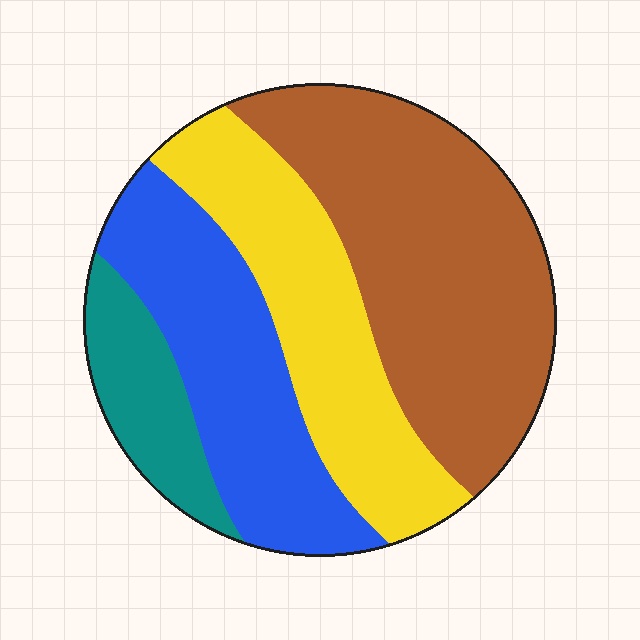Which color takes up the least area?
Teal, at roughly 10%.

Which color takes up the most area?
Brown, at roughly 40%.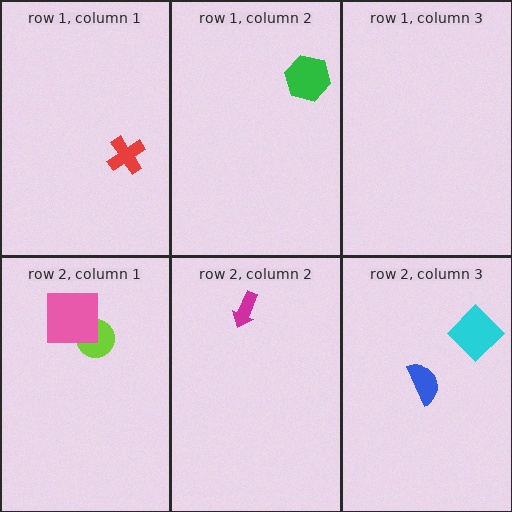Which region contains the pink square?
The row 2, column 1 region.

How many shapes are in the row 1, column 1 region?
1.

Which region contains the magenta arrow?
The row 2, column 2 region.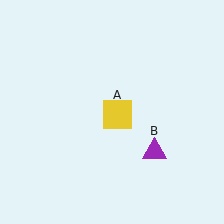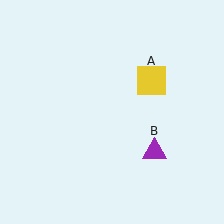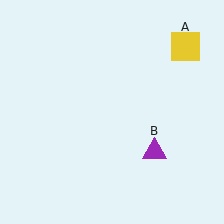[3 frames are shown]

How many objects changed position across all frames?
1 object changed position: yellow square (object A).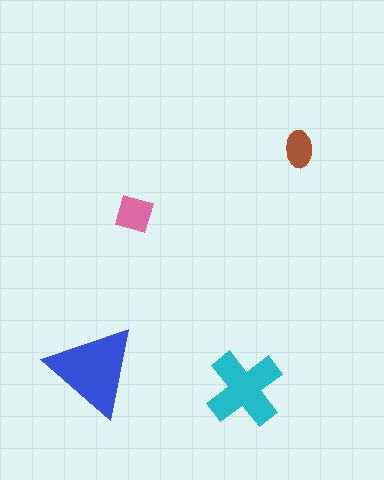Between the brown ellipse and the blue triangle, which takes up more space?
The blue triangle.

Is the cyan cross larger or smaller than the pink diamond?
Larger.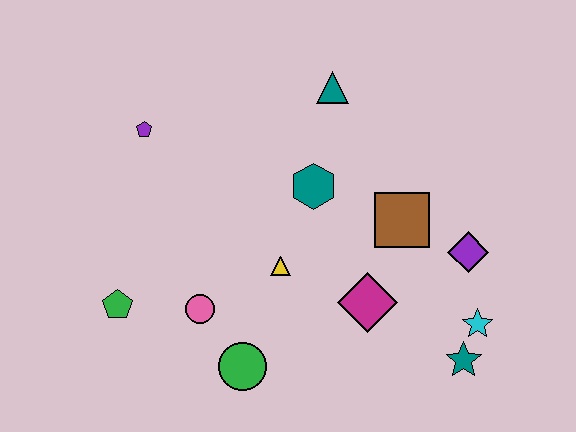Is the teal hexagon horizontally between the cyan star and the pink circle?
Yes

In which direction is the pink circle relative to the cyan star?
The pink circle is to the left of the cyan star.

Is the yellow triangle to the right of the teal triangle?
No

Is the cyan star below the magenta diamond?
Yes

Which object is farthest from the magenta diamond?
The purple pentagon is farthest from the magenta diamond.